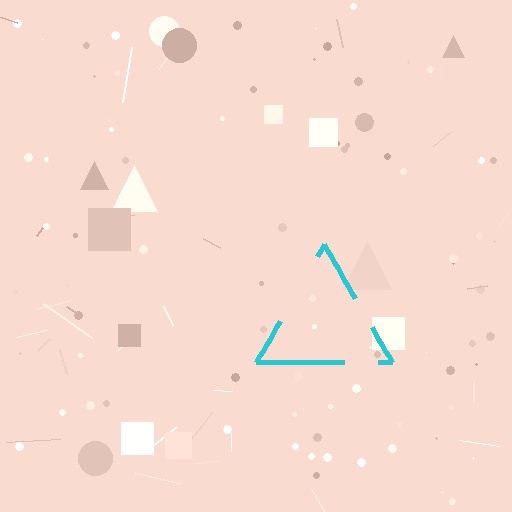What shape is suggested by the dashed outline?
The dashed outline suggests a triangle.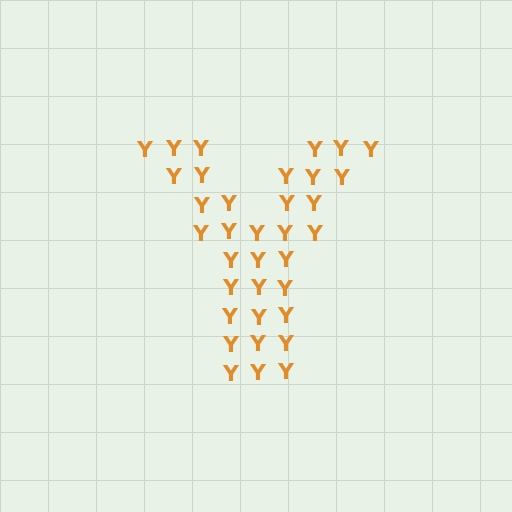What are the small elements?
The small elements are letter Y's.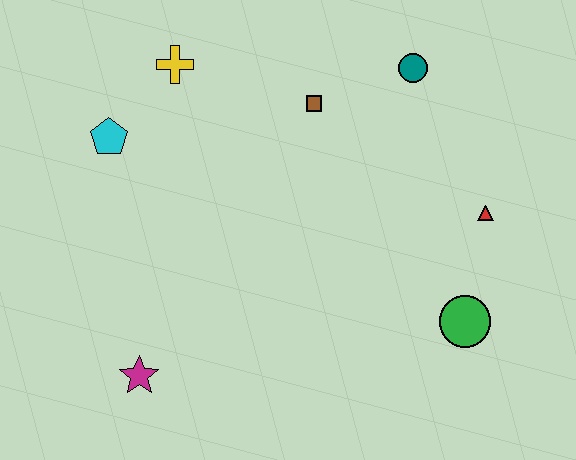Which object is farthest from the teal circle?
The magenta star is farthest from the teal circle.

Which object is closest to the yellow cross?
The cyan pentagon is closest to the yellow cross.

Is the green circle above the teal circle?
No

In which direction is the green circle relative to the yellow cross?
The green circle is to the right of the yellow cross.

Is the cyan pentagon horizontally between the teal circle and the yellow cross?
No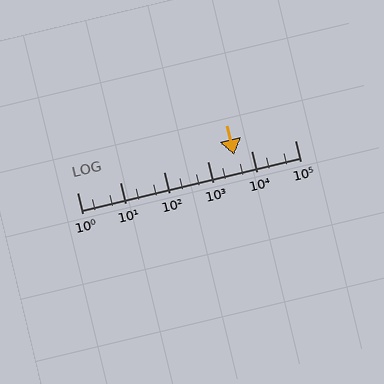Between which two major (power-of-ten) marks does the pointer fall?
The pointer is between 1000 and 10000.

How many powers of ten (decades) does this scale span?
The scale spans 5 decades, from 1 to 100000.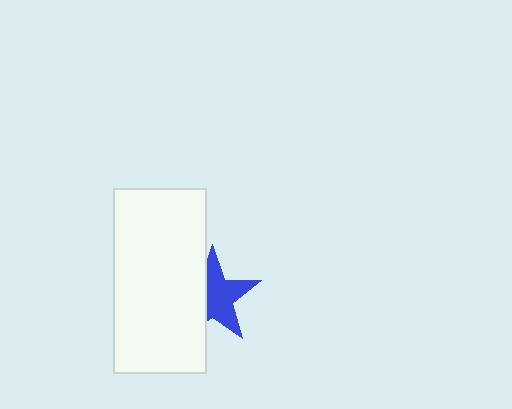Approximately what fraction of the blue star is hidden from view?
Roughly 40% of the blue star is hidden behind the white rectangle.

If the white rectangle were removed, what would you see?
You would see the complete blue star.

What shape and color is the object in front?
The object in front is a white rectangle.